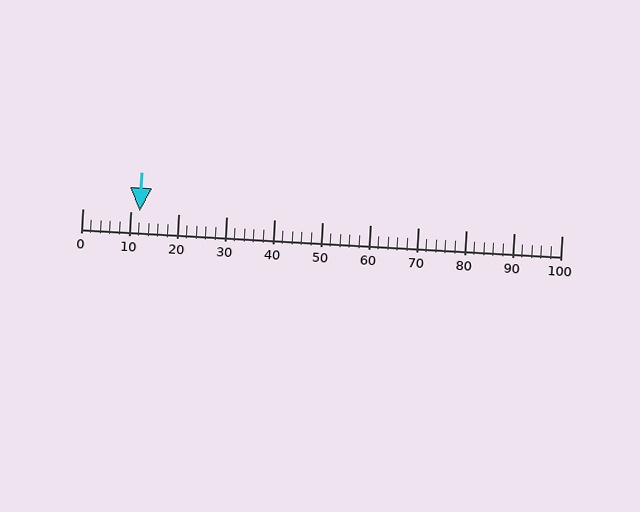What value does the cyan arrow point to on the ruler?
The cyan arrow points to approximately 12.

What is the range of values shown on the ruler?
The ruler shows values from 0 to 100.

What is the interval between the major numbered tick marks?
The major tick marks are spaced 10 units apart.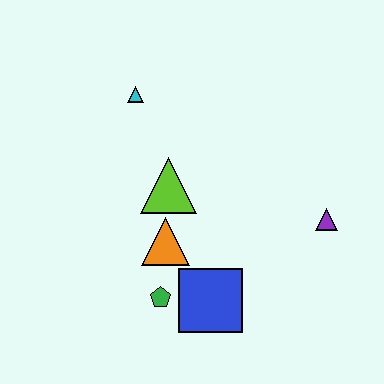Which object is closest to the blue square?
The green pentagon is closest to the blue square.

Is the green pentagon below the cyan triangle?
Yes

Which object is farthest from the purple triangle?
The cyan triangle is farthest from the purple triangle.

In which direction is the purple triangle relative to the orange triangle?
The purple triangle is to the right of the orange triangle.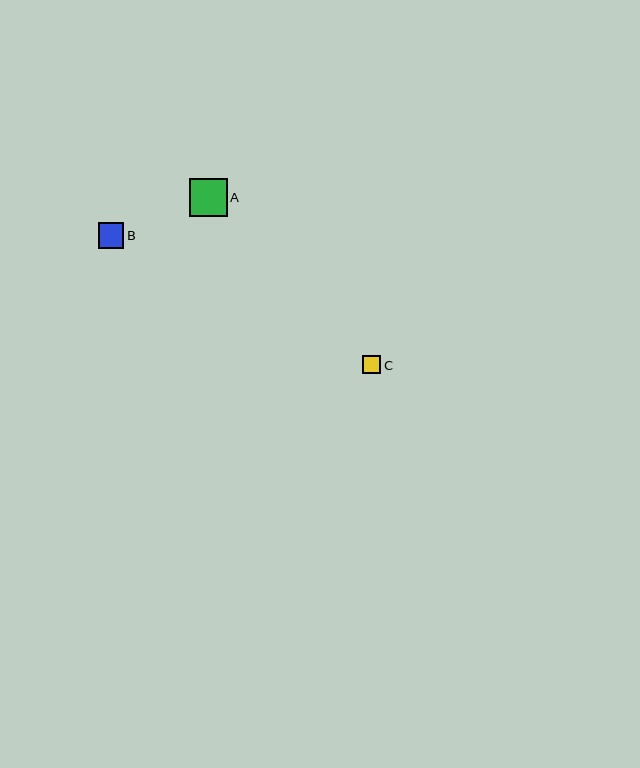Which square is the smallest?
Square C is the smallest with a size of approximately 18 pixels.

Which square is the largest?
Square A is the largest with a size of approximately 38 pixels.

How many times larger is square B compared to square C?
Square B is approximately 1.4 times the size of square C.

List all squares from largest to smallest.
From largest to smallest: A, B, C.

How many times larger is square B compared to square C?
Square B is approximately 1.4 times the size of square C.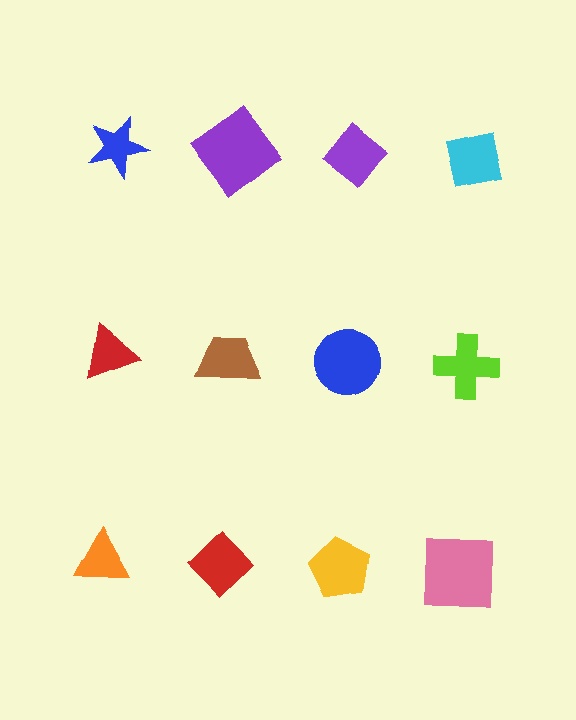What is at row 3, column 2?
A red diamond.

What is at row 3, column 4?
A pink square.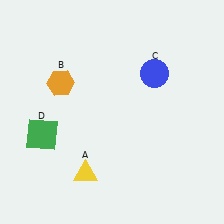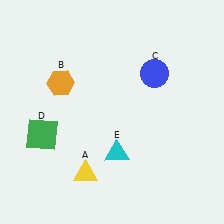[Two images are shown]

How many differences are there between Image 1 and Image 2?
There is 1 difference between the two images.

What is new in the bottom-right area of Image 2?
A cyan triangle (E) was added in the bottom-right area of Image 2.